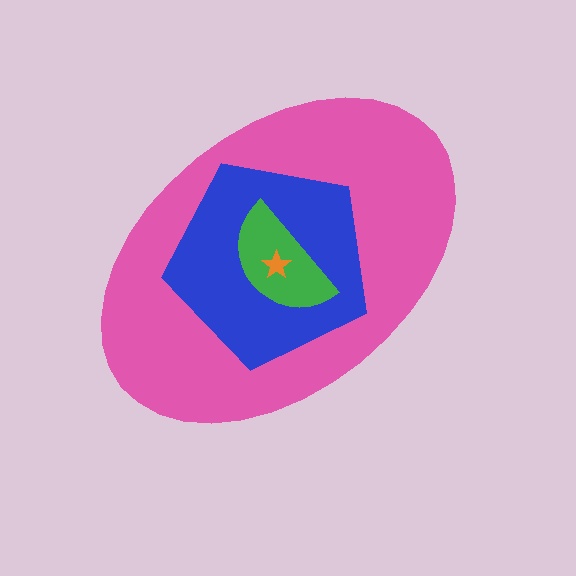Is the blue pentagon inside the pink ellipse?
Yes.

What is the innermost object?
The orange star.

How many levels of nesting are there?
4.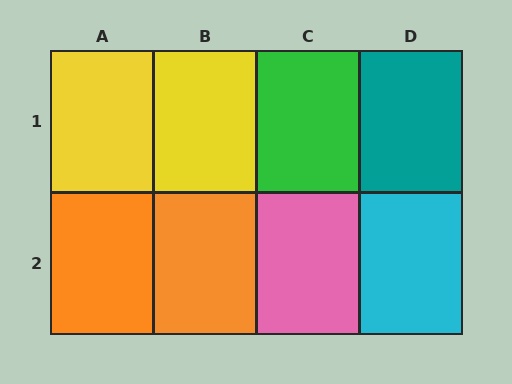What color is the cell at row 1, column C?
Green.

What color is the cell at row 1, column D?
Teal.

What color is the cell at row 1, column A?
Yellow.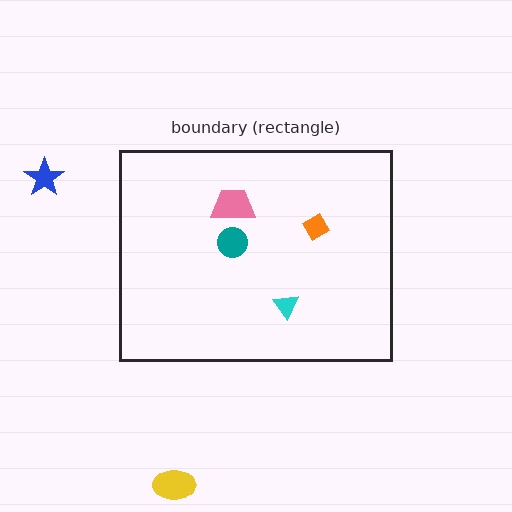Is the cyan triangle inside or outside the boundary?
Inside.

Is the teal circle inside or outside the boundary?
Inside.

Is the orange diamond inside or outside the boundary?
Inside.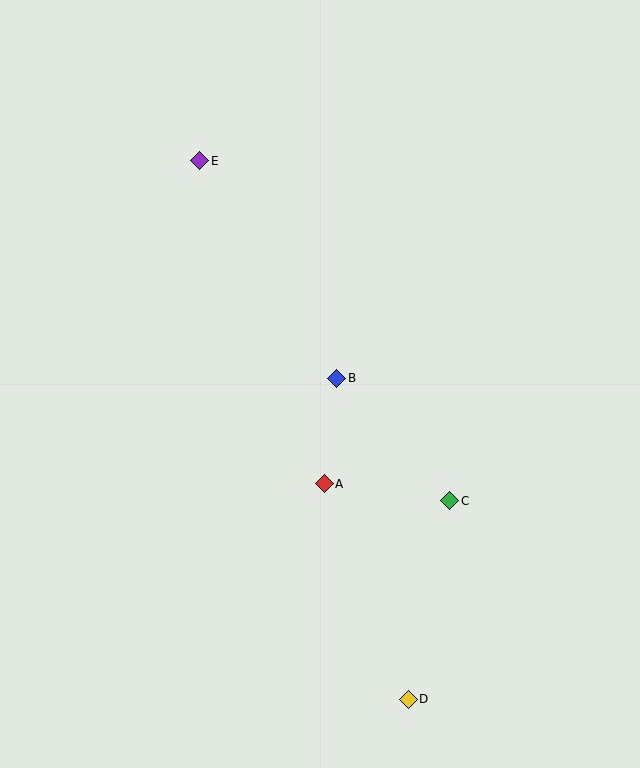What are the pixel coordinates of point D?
Point D is at (408, 699).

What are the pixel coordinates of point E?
Point E is at (200, 161).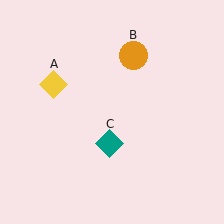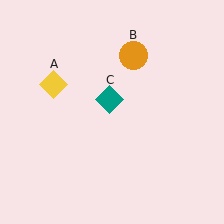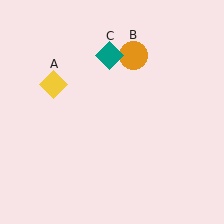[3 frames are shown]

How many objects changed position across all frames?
1 object changed position: teal diamond (object C).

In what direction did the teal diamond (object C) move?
The teal diamond (object C) moved up.